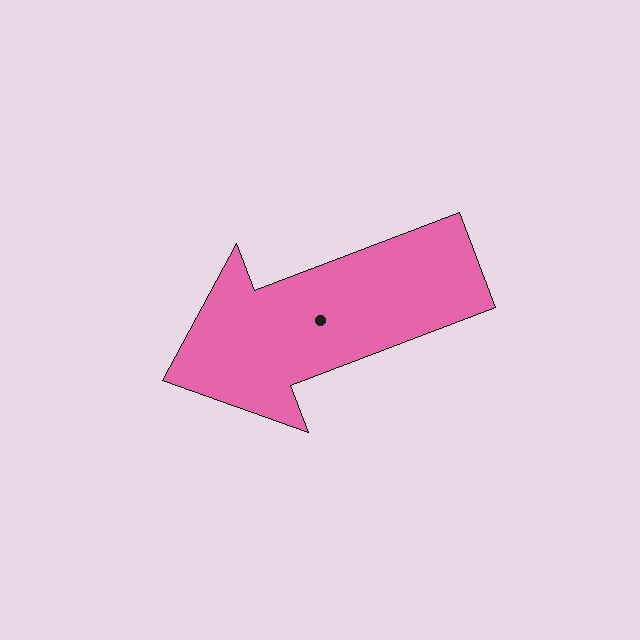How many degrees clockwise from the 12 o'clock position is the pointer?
Approximately 249 degrees.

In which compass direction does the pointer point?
West.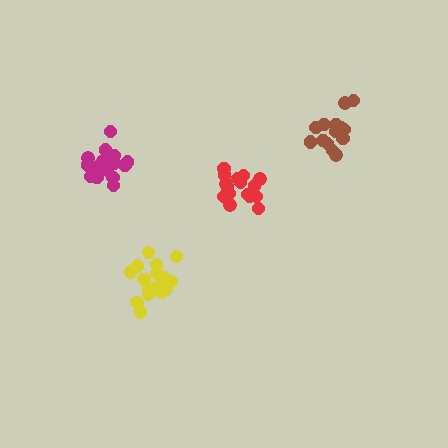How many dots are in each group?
Group 1: 18 dots, Group 2: 16 dots, Group 3: 18 dots, Group 4: 15 dots (67 total).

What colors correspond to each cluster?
The clusters are colored: magenta, red, yellow, brown.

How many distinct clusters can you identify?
There are 4 distinct clusters.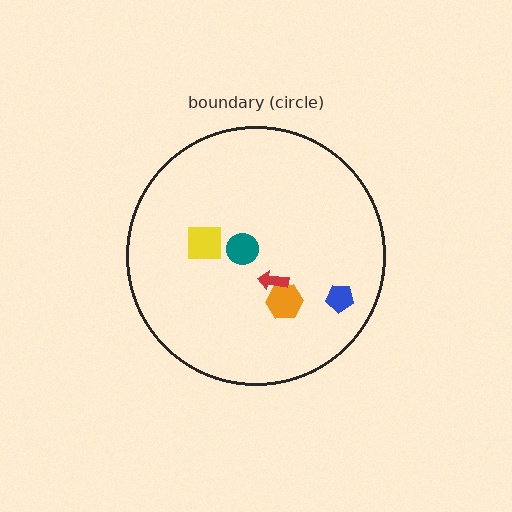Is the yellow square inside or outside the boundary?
Inside.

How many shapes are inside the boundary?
5 inside, 0 outside.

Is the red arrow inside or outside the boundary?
Inside.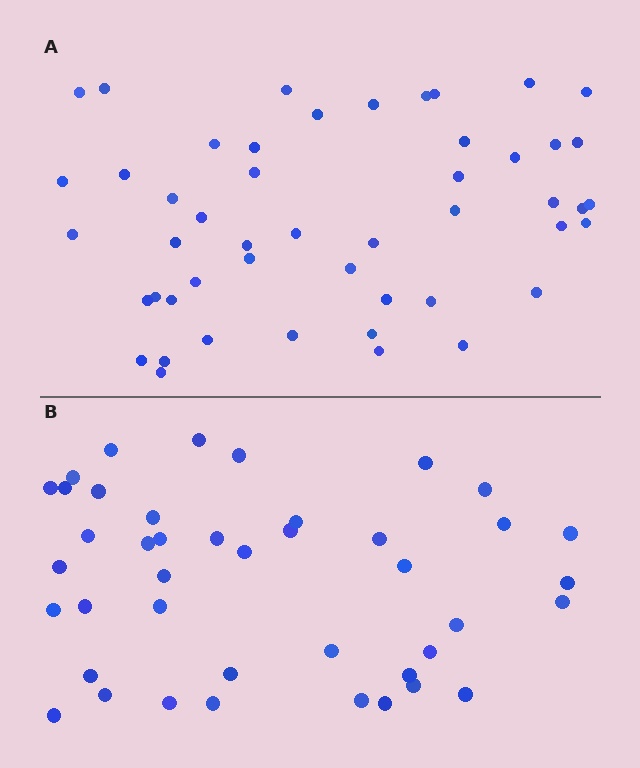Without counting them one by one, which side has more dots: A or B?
Region A (the top region) has more dots.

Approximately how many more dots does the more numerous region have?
Region A has roughly 8 or so more dots than region B.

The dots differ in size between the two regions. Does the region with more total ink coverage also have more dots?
No. Region B has more total ink coverage because its dots are larger, but region A actually contains more individual dots. Total area can be misleading — the number of items is what matters here.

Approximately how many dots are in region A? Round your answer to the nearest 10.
About 50 dots. (The exact count is 49, which rounds to 50.)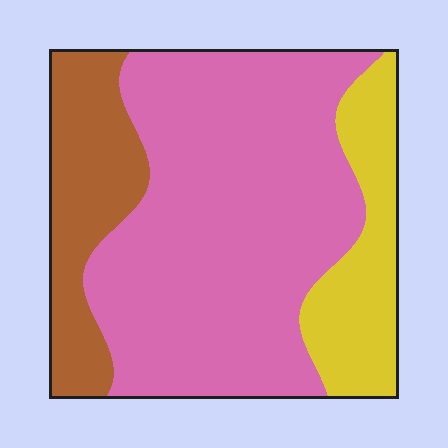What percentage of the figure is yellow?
Yellow covers 18% of the figure.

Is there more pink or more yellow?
Pink.